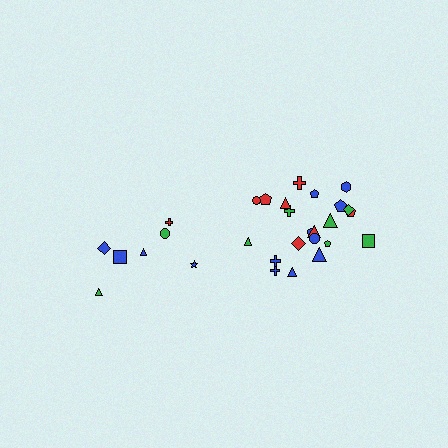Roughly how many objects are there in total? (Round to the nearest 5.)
Roughly 30 objects in total.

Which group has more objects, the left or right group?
The right group.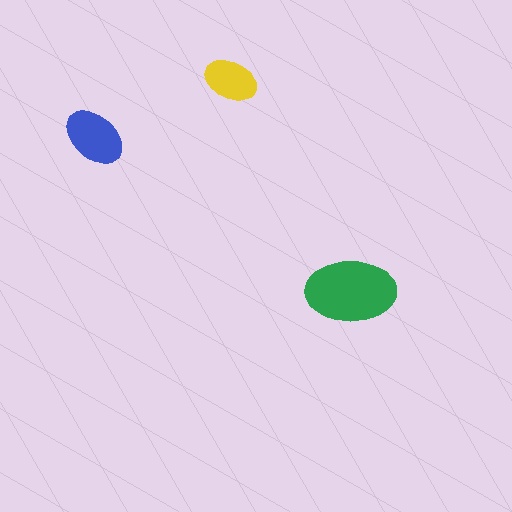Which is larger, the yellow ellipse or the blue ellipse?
The blue one.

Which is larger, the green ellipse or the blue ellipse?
The green one.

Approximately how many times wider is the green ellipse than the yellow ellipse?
About 1.5 times wider.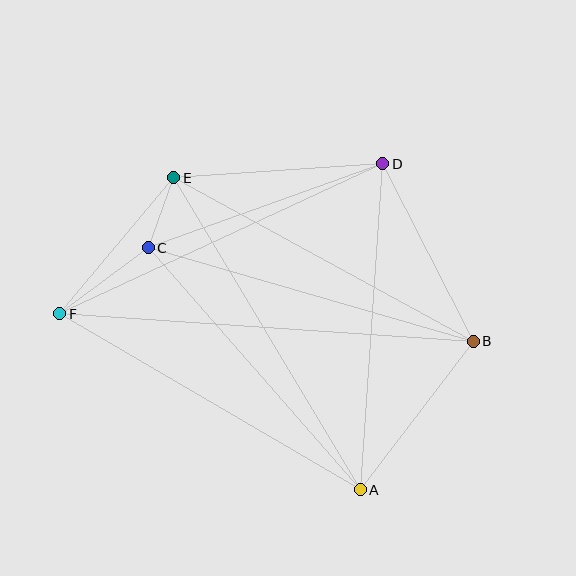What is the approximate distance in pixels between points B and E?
The distance between B and E is approximately 341 pixels.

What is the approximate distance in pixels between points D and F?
The distance between D and F is approximately 356 pixels.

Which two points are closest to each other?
Points C and E are closest to each other.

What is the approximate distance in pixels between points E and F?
The distance between E and F is approximately 178 pixels.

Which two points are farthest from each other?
Points B and F are farthest from each other.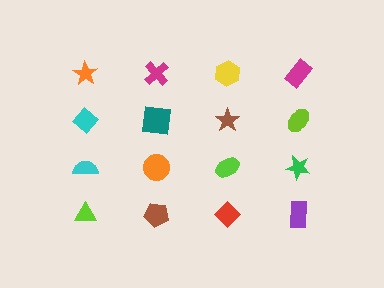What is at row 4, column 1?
A lime triangle.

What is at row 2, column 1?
A cyan diamond.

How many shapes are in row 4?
4 shapes.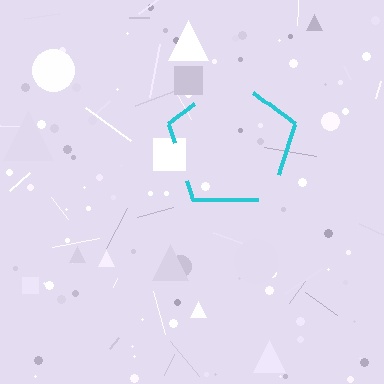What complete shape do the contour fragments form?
The contour fragments form a pentagon.